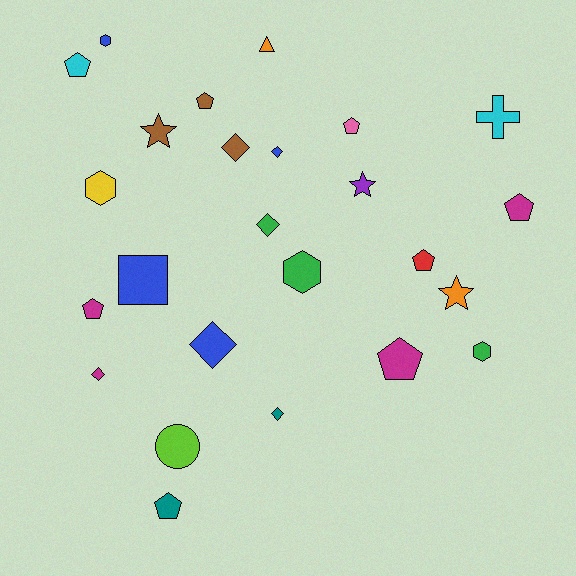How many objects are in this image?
There are 25 objects.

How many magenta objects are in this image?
There are 4 magenta objects.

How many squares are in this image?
There is 1 square.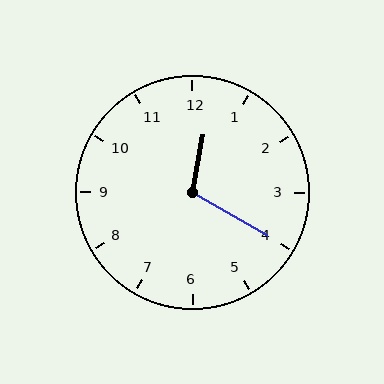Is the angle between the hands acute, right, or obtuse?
It is obtuse.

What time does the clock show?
12:20.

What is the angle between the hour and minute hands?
Approximately 110 degrees.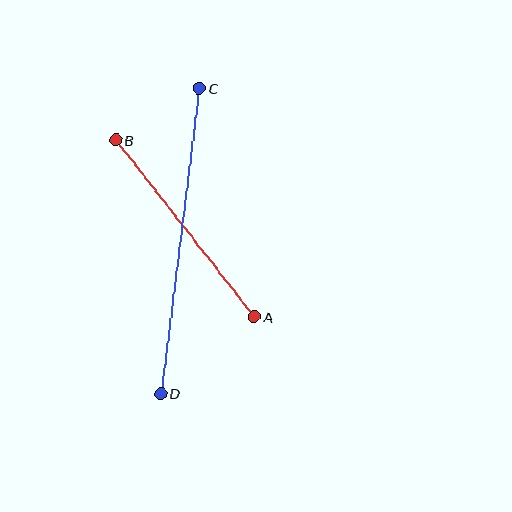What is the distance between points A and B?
The distance is approximately 225 pixels.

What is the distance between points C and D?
The distance is approximately 308 pixels.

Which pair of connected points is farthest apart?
Points C and D are farthest apart.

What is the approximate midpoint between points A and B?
The midpoint is at approximately (185, 229) pixels.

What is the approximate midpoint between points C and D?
The midpoint is at approximately (180, 241) pixels.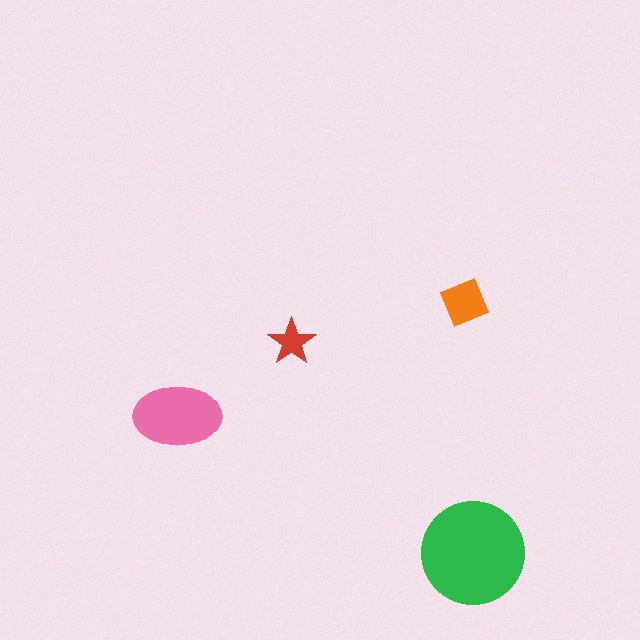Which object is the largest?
The green circle.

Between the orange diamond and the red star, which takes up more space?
The orange diamond.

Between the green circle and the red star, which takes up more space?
The green circle.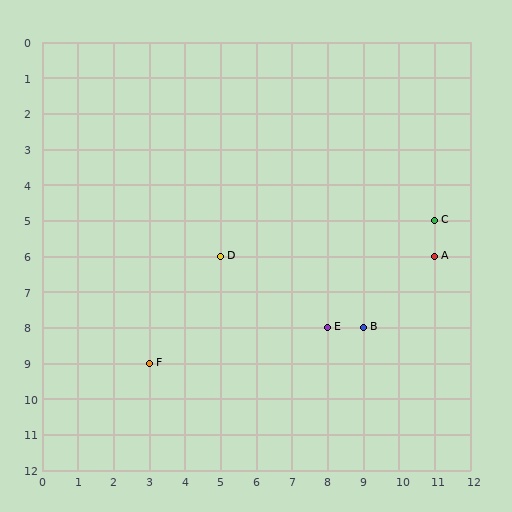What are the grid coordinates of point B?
Point B is at grid coordinates (9, 8).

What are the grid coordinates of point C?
Point C is at grid coordinates (11, 5).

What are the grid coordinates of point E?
Point E is at grid coordinates (8, 8).